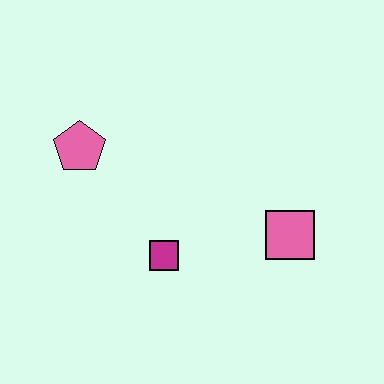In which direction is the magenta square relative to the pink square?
The magenta square is to the left of the pink square.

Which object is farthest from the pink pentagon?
The pink square is farthest from the pink pentagon.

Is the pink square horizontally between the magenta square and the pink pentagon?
No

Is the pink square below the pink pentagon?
Yes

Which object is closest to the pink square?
The magenta square is closest to the pink square.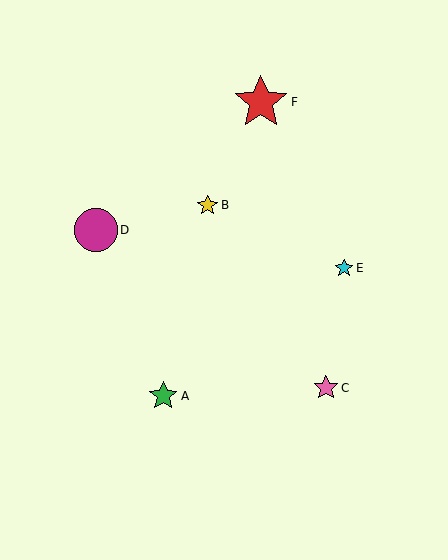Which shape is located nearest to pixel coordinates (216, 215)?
The yellow star (labeled B) at (208, 205) is nearest to that location.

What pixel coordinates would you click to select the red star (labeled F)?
Click at (261, 102) to select the red star F.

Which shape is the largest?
The red star (labeled F) is the largest.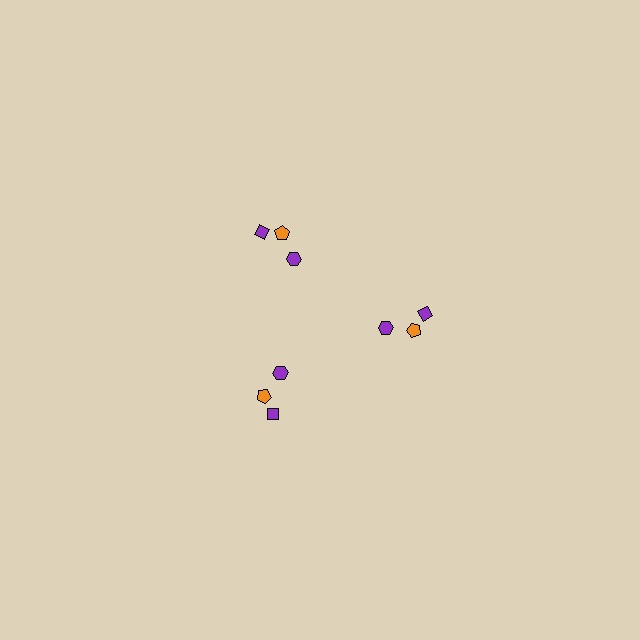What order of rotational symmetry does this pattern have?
This pattern has 3-fold rotational symmetry.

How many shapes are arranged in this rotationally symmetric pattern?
There are 9 shapes, arranged in 3 groups of 3.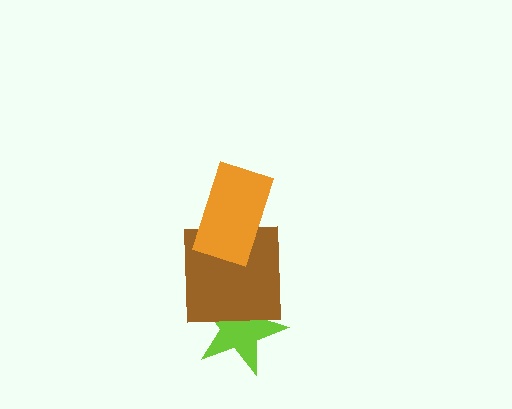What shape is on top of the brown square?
The orange rectangle is on top of the brown square.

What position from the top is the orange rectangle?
The orange rectangle is 1st from the top.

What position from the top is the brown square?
The brown square is 2nd from the top.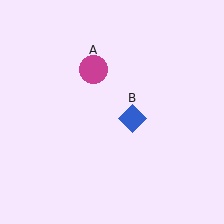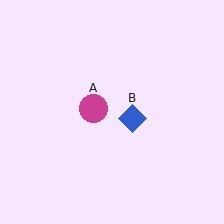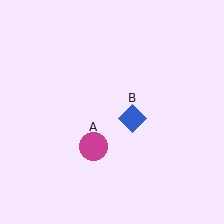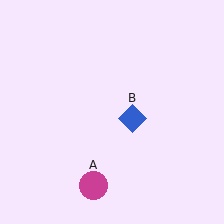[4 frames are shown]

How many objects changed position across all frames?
1 object changed position: magenta circle (object A).